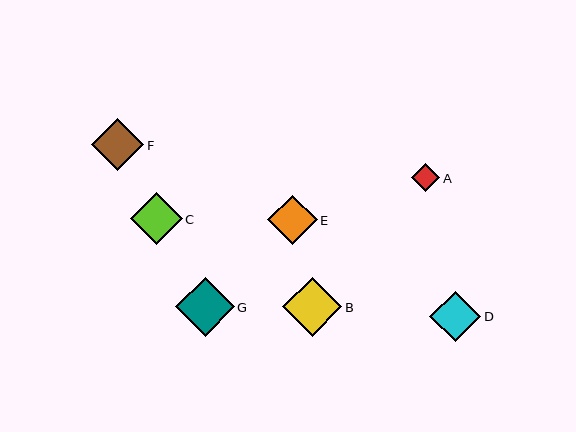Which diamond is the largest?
Diamond B is the largest with a size of approximately 59 pixels.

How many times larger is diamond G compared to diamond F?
Diamond G is approximately 1.1 times the size of diamond F.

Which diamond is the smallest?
Diamond A is the smallest with a size of approximately 28 pixels.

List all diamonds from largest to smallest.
From largest to smallest: B, G, F, C, D, E, A.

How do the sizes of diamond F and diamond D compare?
Diamond F and diamond D are approximately the same size.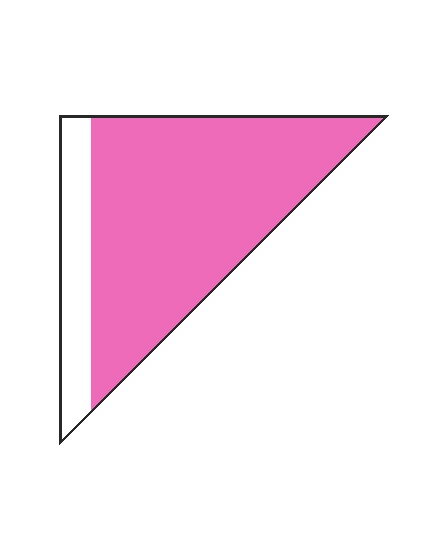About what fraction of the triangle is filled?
About four fifths (4/5).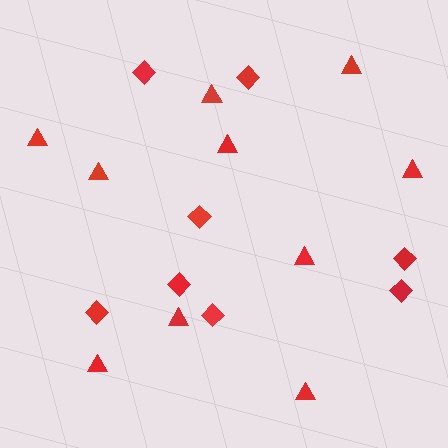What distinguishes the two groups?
There are 2 groups: one group of triangles (10) and one group of diamonds (8).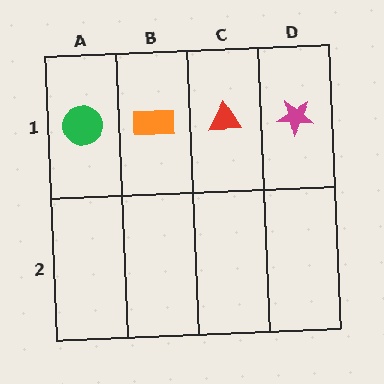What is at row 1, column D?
A magenta star.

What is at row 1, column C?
A red triangle.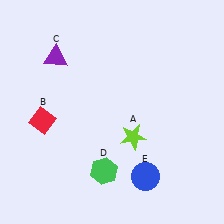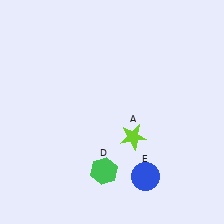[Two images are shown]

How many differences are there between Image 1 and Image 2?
There are 2 differences between the two images.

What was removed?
The purple triangle (C), the red diamond (B) were removed in Image 2.